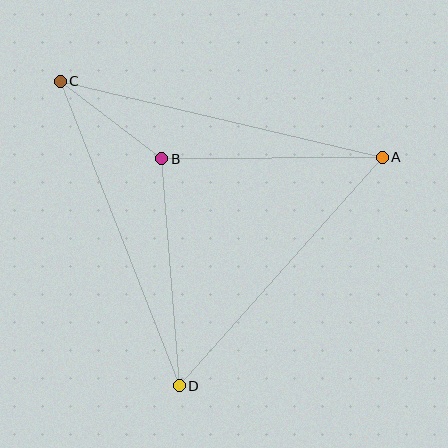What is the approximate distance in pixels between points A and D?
The distance between A and D is approximately 306 pixels.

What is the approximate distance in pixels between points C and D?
The distance between C and D is approximately 327 pixels.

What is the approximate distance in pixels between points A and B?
The distance between A and B is approximately 221 pixels.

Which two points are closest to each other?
Points B and C are closest to each other.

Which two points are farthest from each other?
Points A and C are farthest from each other.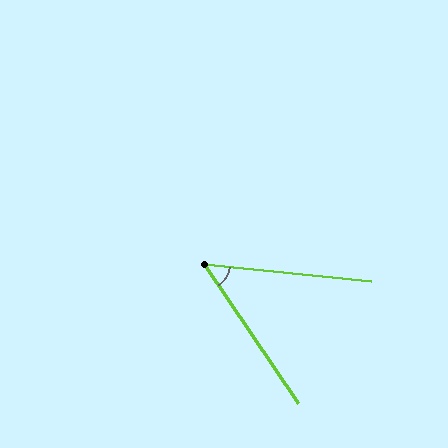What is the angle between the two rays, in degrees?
Approximately 50 degrees.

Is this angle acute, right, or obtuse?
It is acute.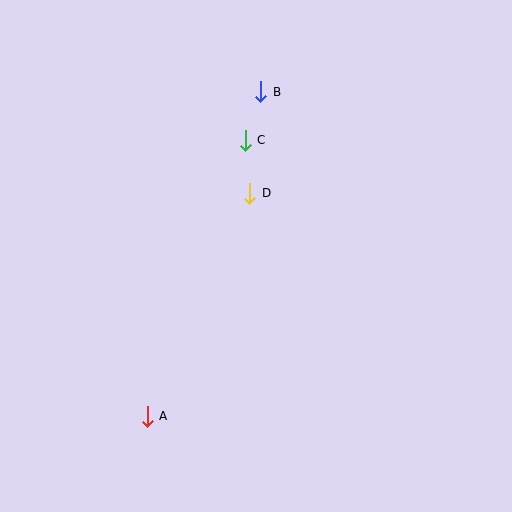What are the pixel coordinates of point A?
Point A is at (147, 416).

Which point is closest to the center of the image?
Point D at (250, 193) is closest to the center.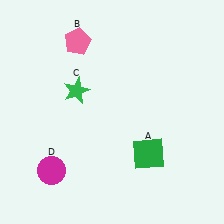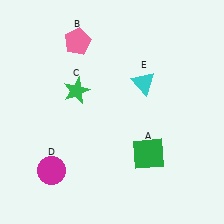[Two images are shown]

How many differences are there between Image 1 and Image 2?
There is 1 difference between the two images.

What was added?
A cyan triangle (E) was added in Image 2.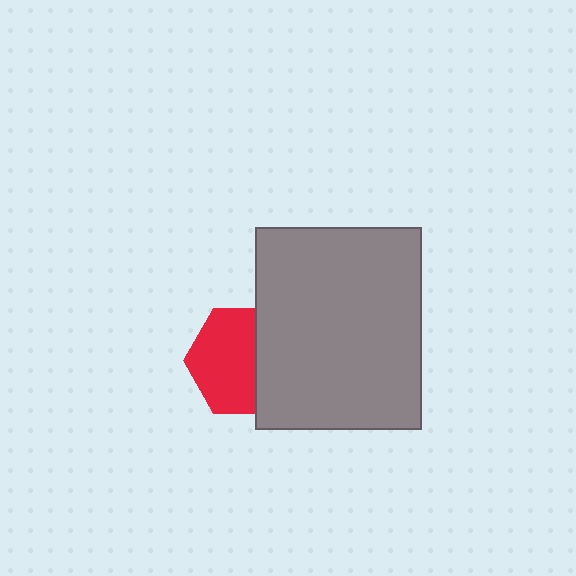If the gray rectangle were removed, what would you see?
You would see the complete red hexagon.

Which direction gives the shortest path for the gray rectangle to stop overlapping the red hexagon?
Moving right gives the shortest separation.